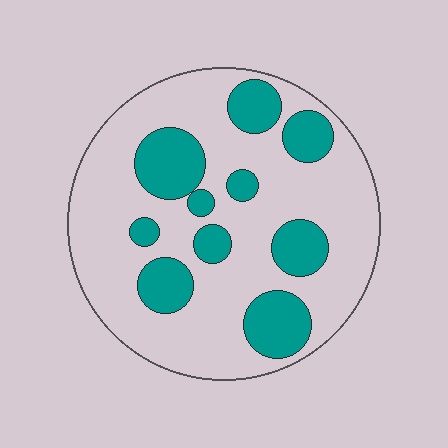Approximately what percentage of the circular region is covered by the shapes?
Approximately 25%.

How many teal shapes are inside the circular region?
10.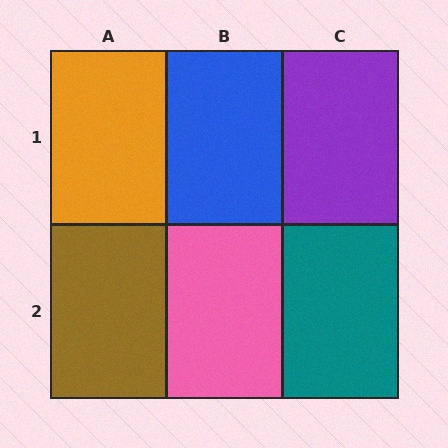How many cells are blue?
1 cell is blue.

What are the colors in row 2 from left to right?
Brown, pink, teal.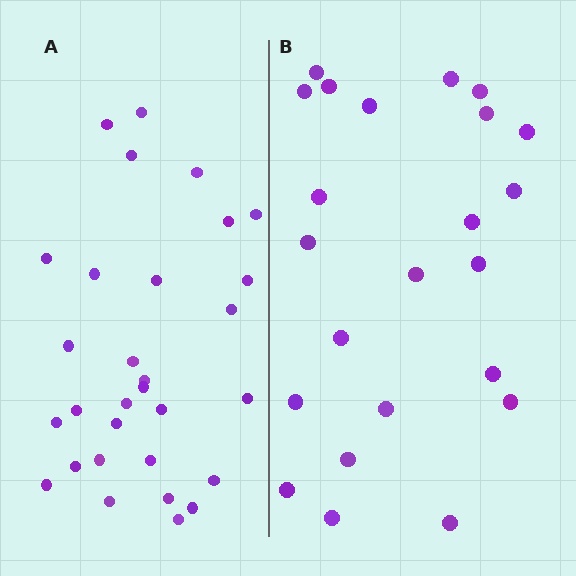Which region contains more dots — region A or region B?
Region A (the left region) has more dots.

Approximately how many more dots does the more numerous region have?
Region A has roughly 8 or so more dots than region B.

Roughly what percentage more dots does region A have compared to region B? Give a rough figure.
About 30% more.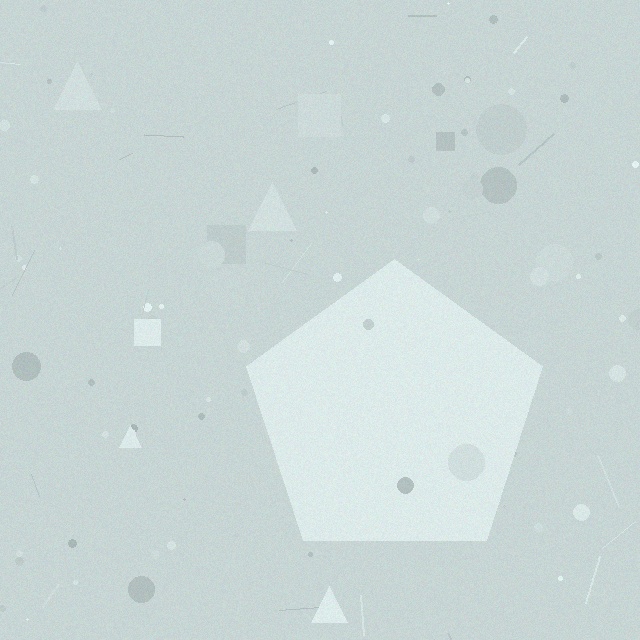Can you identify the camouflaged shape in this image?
The camouflaged shape is a pentagon.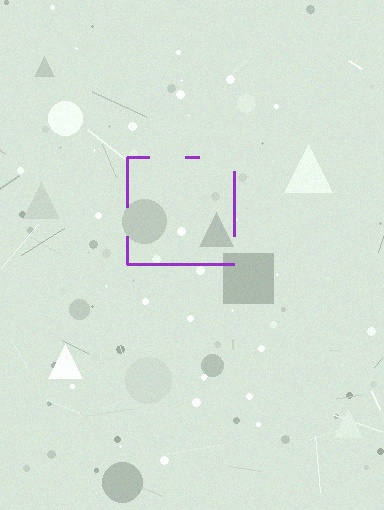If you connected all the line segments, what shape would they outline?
They would outline a square.